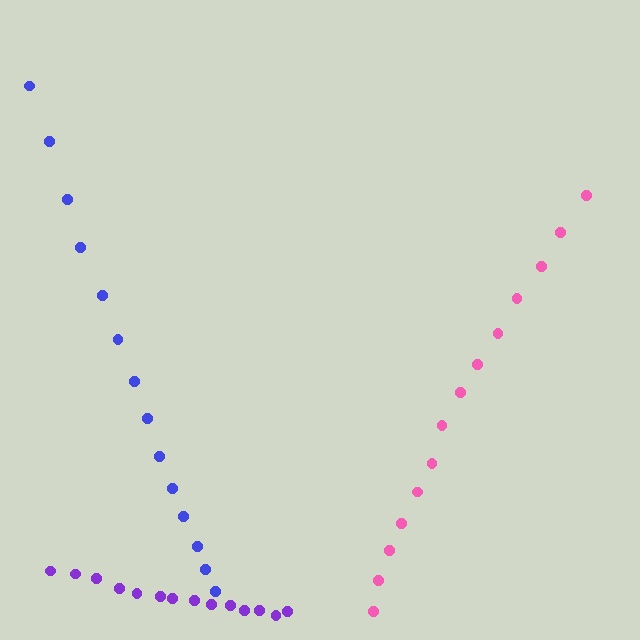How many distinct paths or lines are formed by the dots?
There are 3 distinct paths.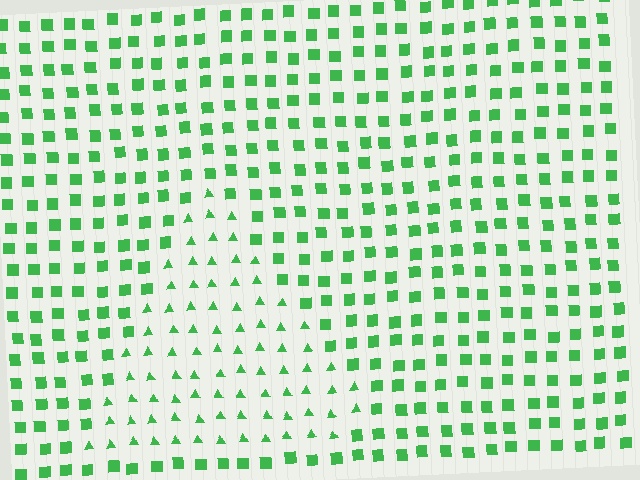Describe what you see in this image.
The image is filled with small green elements arranged in a uniform grid. A triangle-shaped region contains triangles, while the surrounding area contains squares. The boundary is defined purely by the change in element shape.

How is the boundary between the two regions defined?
The boundary is defined by a change in element shape: triangles inside vs. squares outside. All elements share the same color and spacing.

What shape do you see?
I see a triangle.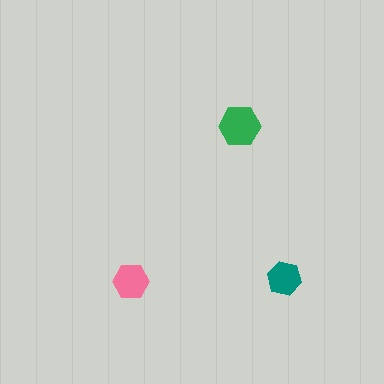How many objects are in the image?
There are 3 objects in the image.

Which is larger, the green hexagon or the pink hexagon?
The green one.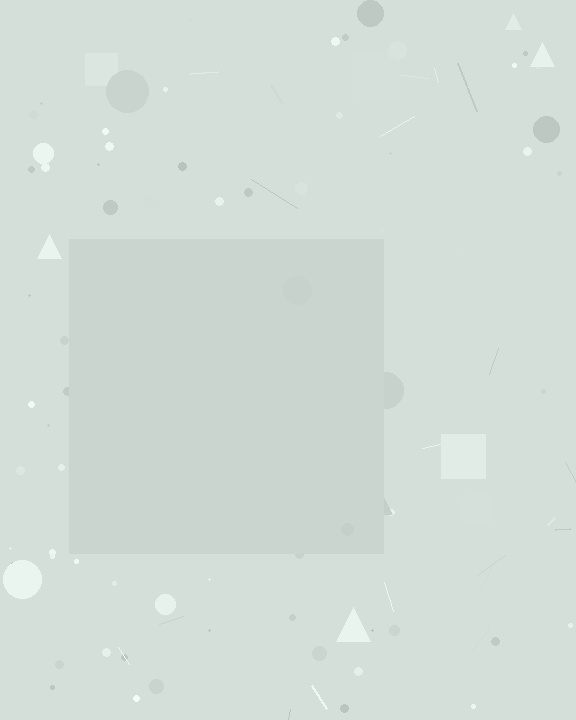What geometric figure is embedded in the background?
A square is embedded in the background.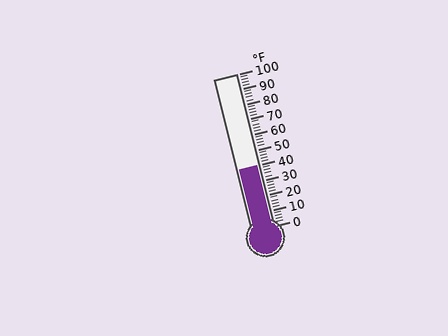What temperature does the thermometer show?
The thermometer shows approximately 40°F.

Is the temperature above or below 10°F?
The temperature is above 10°F.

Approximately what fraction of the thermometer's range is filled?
The thermometer is filled to approximately 40% of its range.